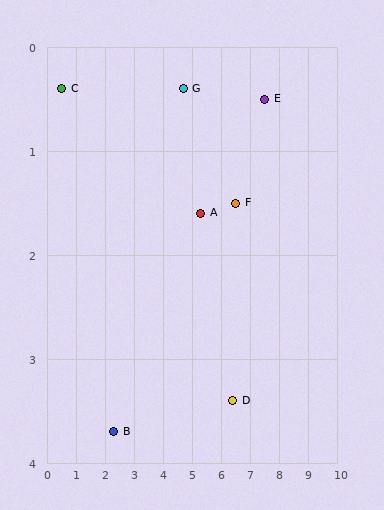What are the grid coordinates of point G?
Point G is at approximately (4.7, 0.4).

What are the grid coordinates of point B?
Point B is at approximately (2.3, 3.7).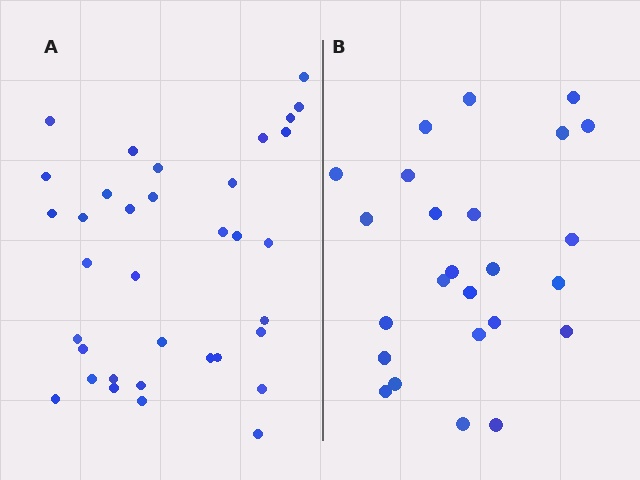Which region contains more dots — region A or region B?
Region A (the left region) has more dots.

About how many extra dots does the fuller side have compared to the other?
Region A has roughly 10 or so more dots than region B.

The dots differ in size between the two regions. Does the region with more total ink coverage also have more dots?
No. Region B has more total ink coverage because its dots are larger, but region A actually contains more individual dots. Total area can be misleading — the number of items is what matters here.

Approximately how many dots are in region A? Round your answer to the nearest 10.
About 40 dots. (The exact count is 35, which rounds to 40.)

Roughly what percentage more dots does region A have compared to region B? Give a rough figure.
About 40% more.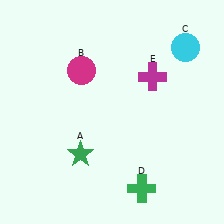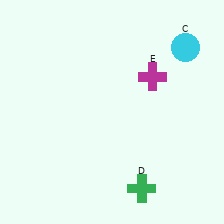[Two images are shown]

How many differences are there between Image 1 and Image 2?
There are 2 differences between the two images.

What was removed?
The magenta circle (B), the green star (A) were removed in Image 2.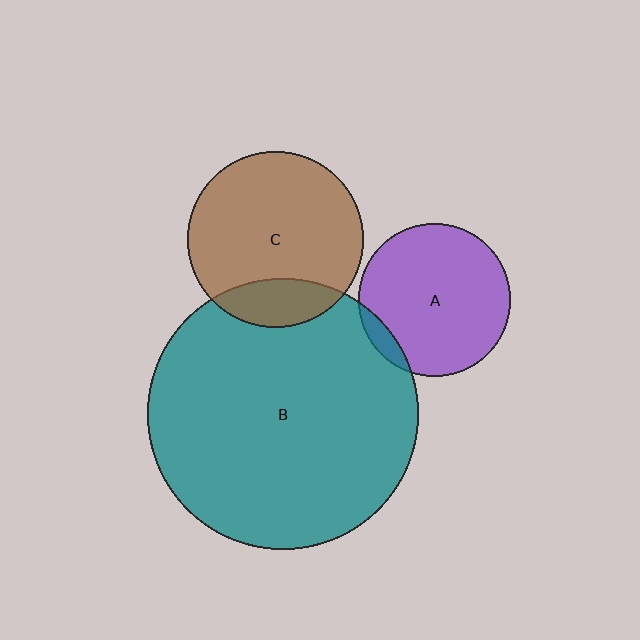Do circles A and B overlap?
Yes.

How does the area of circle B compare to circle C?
Approximately 2.4 times.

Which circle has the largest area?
Circle B (teal).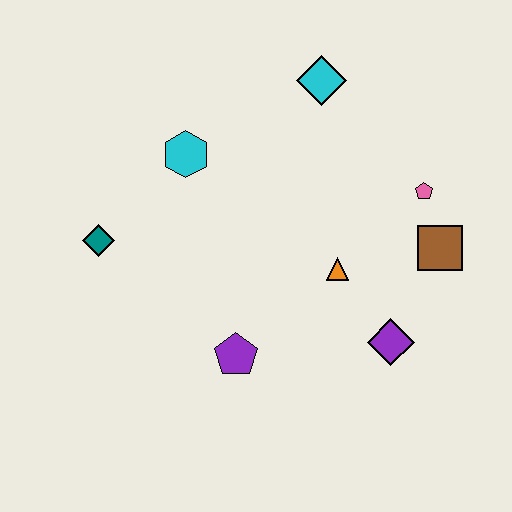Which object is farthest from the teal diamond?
The brown square is farthest from the teal diamond.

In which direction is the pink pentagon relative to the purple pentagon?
The pink pentagon is to the right of the purple pentagon.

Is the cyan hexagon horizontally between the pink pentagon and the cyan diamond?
No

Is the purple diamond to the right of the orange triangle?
Yes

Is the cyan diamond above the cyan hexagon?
Yes